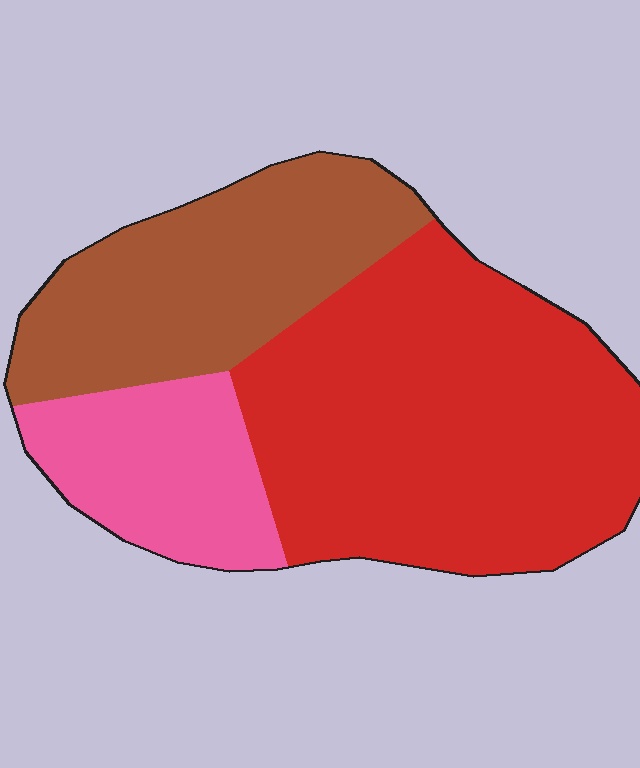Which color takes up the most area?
Red, at roughly 50%.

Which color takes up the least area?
Pink, at roughly 20%.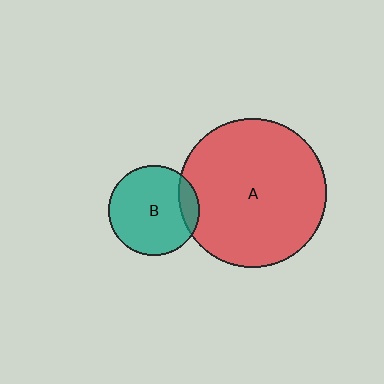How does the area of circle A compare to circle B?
Approximately 2.7 times.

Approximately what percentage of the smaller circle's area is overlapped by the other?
Approximately 15%.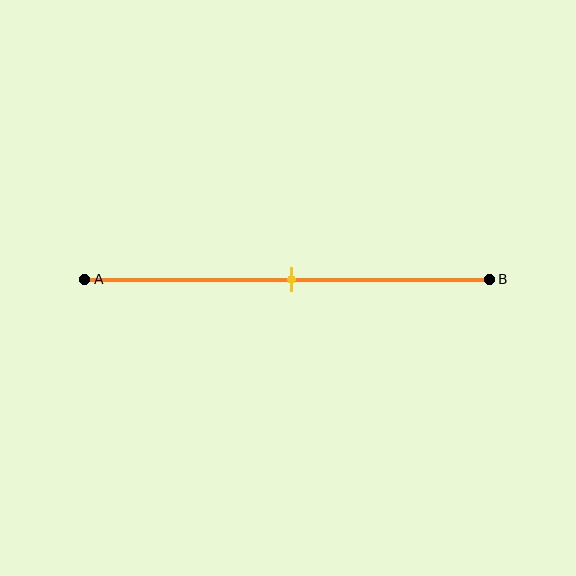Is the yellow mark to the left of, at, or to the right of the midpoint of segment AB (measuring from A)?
The yellow mark is approximately at the midpoint of segment AB.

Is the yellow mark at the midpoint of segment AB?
Yes, the mark is approximately at the midpoint.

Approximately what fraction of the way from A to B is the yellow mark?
The yellow mark is approximately 50% of the way from A to B.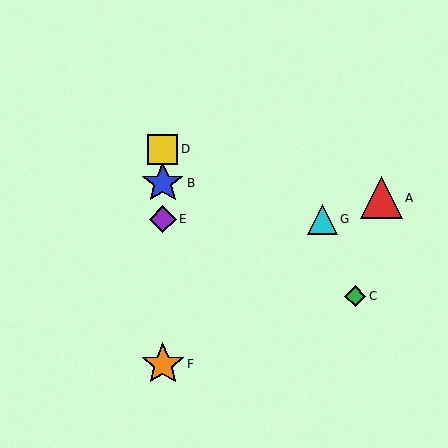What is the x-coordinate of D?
Object D is at x≈163.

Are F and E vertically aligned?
Yes, both are at x≈163.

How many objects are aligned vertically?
4 objects (B, D, E, F) are aligned vertically.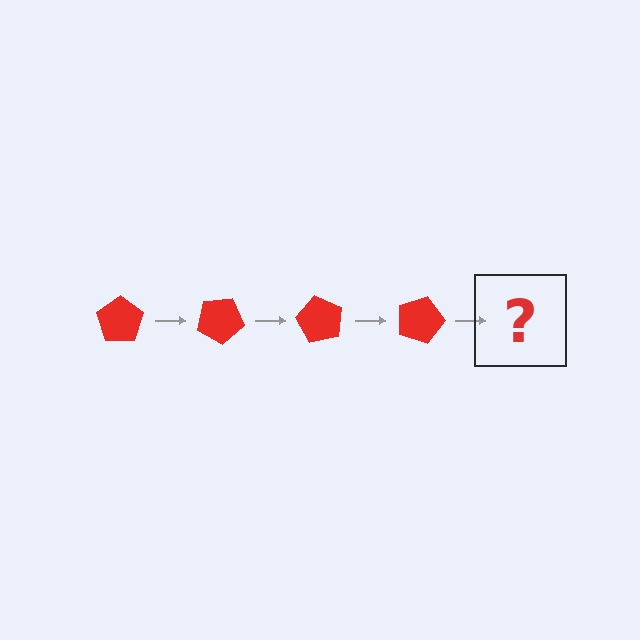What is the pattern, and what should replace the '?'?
The pattern is that the pentagon rotates 30 degrees each step. The '?' should be a red pentagon rotated 120 degrees.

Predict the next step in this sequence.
The next step is a red pentagon rotated 120 degrees.